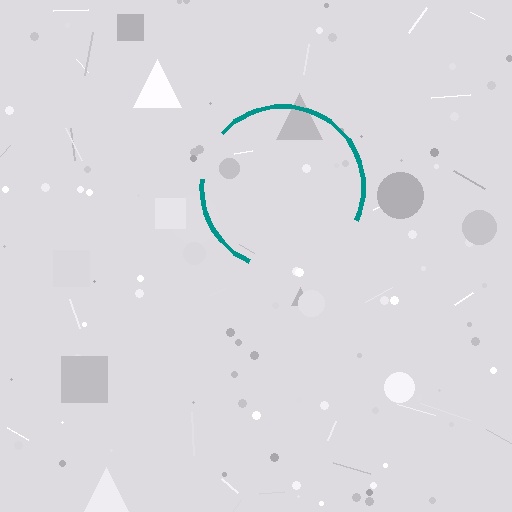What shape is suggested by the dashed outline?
The dashed outline suggests a circle.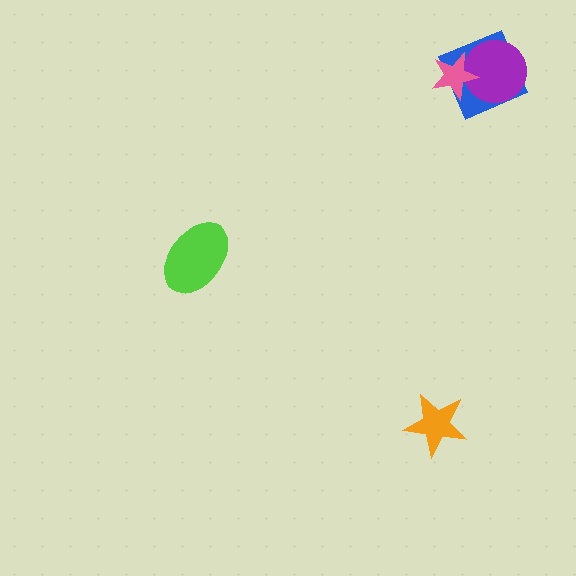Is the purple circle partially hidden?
Yes, it is partially covered by another shape.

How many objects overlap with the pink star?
2 objects overlap with the pink star.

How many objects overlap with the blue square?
2 objects overlap with the blue square.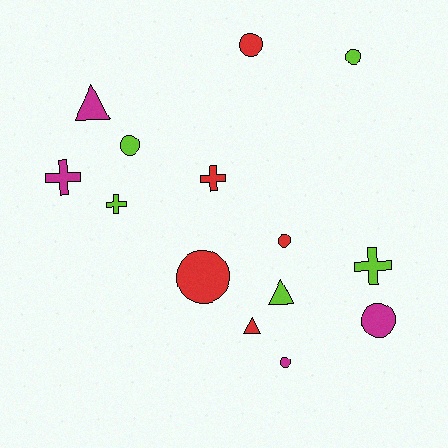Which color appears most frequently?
Red, with 5 objects.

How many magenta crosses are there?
There is 1 magenta cross.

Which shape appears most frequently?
Circle, with 7 objects.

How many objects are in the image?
There are 14 objects.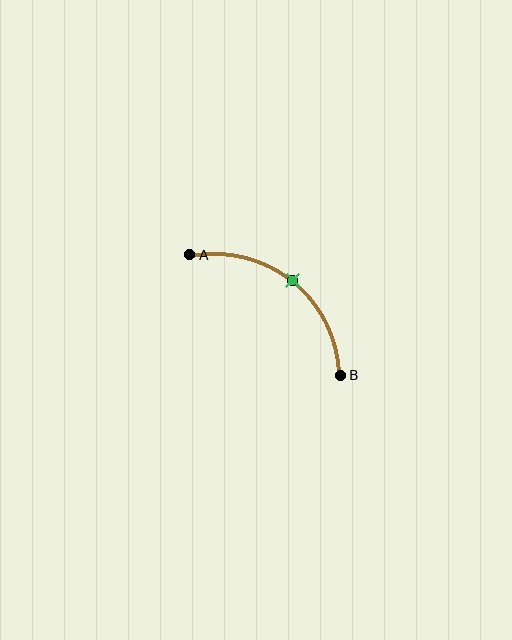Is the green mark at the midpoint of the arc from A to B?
Yes. The green mark lies on the arc at equal arc-length from both A and B — it is the arc midpoint.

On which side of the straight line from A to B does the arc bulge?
The arc bulges above and to the right of the straight line connecting A and B.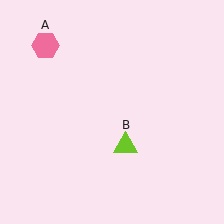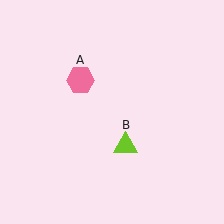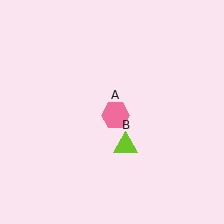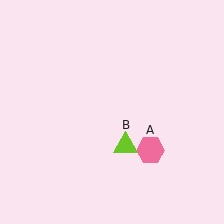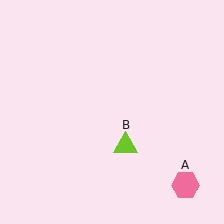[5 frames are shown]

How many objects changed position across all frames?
1 object changed position: pink hexagon (object A).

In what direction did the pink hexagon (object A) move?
The pink hexagon (object A) moved down and to the right.